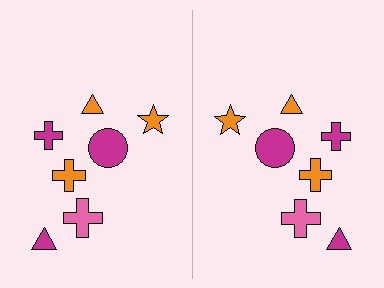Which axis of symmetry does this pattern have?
The pattern has a vertical axis of symmetry running through the center of the image.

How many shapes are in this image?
There are 14 shapes in this image.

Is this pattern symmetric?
Yes, this pattern has bilateral (reflection) symmetry.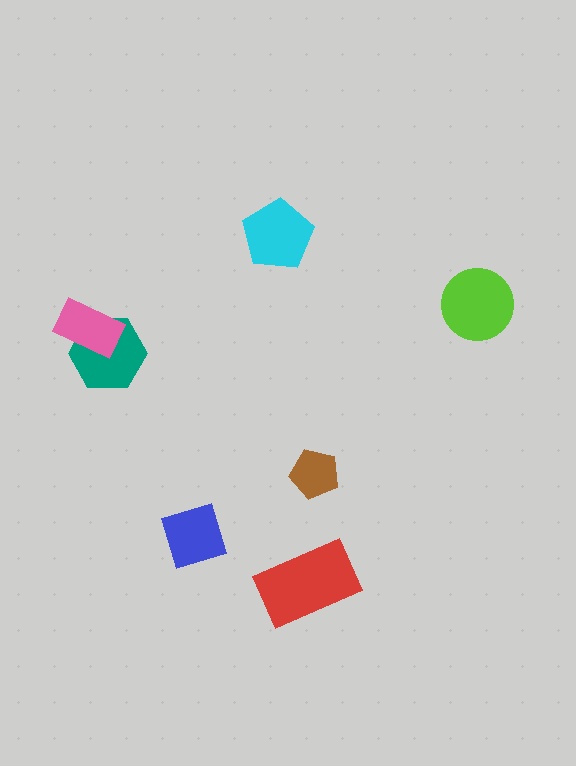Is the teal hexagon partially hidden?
Yes, it is partially covered by another shape.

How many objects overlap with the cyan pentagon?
0 objects overlap with the cyan pentagon.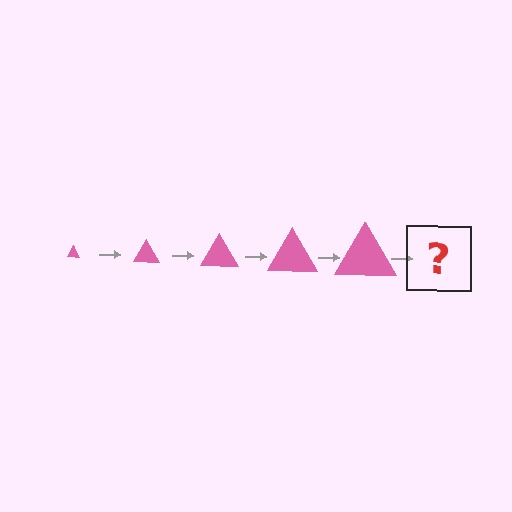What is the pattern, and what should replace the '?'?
The pattern is that the triangle gets progressively larger each step. The '?' should be a pink triangle, larger than the previous one.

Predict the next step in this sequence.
The next step is a pink triangle, larger than the previous one.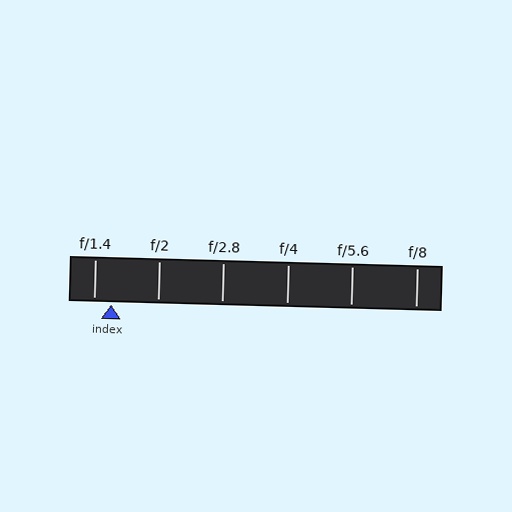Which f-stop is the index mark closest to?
The index mark is closest to f/1.4.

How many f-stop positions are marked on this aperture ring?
There are 6 f-stop positions marked.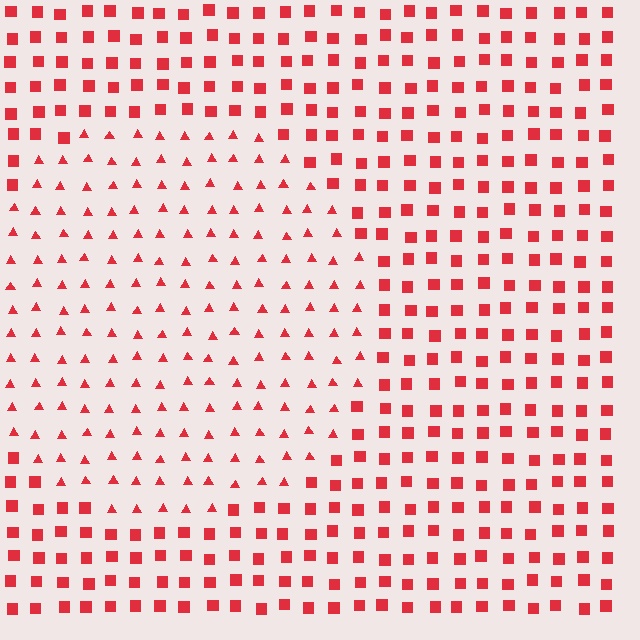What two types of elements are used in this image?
The image uses triangles inside the circle region and squares outside it.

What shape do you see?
I see a circle.